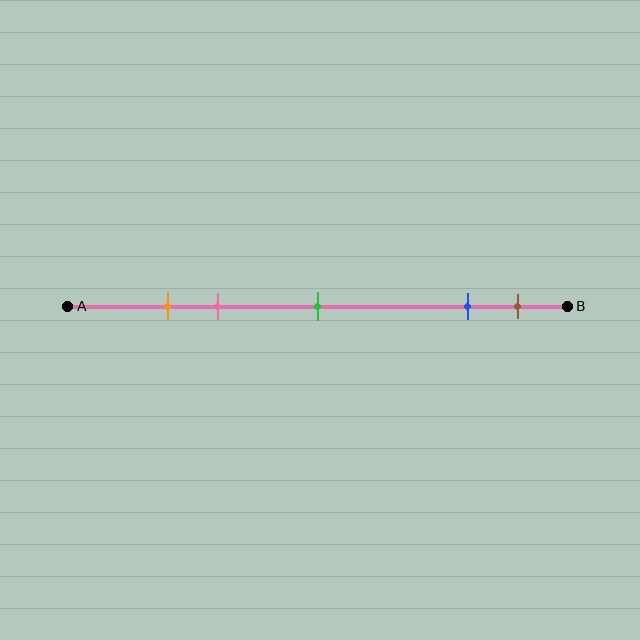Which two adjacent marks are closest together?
The orange and pink marks are the closest adjacent pair.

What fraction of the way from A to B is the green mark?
The green mark is approximately 50% (0.5) of the way from A to B.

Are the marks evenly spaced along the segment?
No, the marks are not evenly spaced.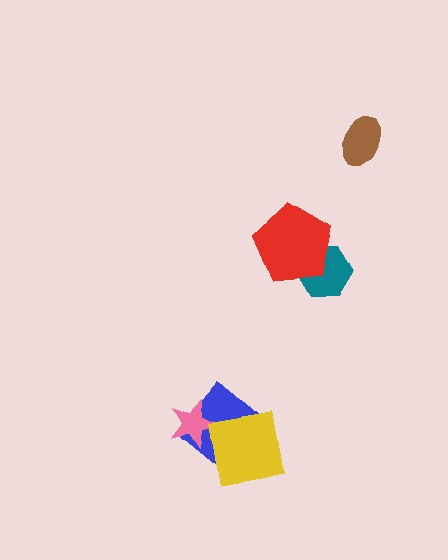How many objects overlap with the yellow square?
1 object overlaps with the yellow square.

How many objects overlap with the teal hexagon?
1 object overlaps with the teal hexagon.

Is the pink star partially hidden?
No, no other shape covers it.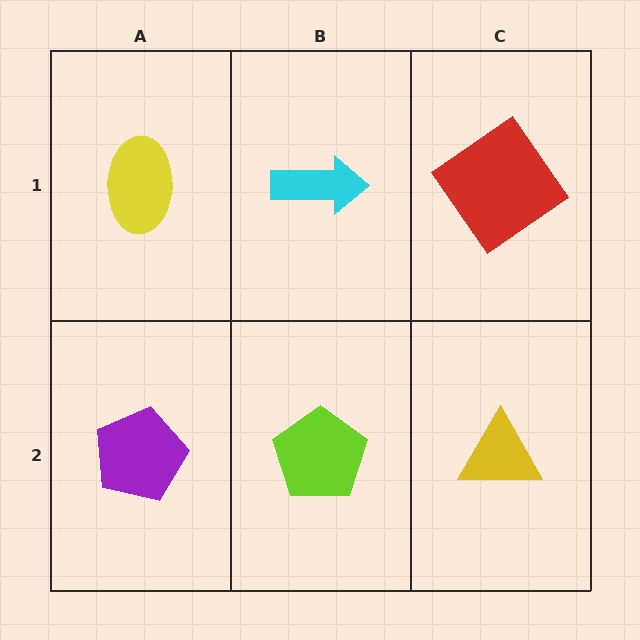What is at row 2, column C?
A yellow triangle.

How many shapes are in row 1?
3 shapes.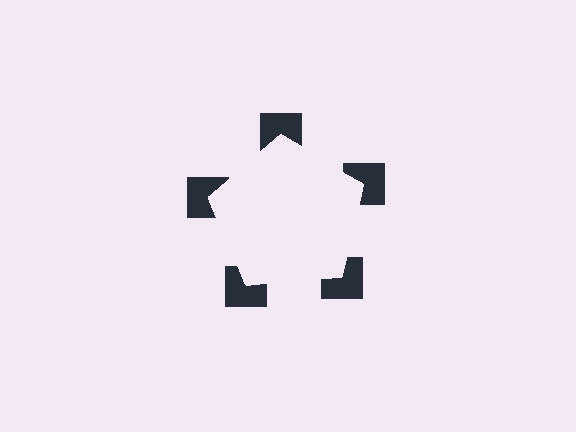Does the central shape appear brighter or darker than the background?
It typically appears slightly brighter than the background, even though no actual brightness change is drawn.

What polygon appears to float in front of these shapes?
An illusory pentagon — its edges are inferred from the aligned wedge cuts in the notched squares, not physically drawn.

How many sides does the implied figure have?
5 sides.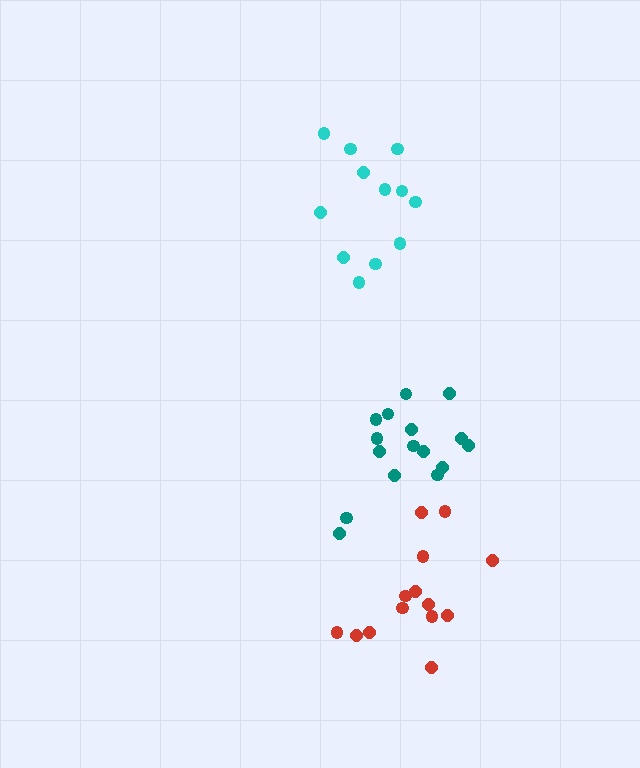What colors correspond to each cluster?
The clusters are colored: cyan, red, teal.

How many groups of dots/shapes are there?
There are 3 groups.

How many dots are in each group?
Group 1: 12 dots, Group 2: 14 dots, Group 3: 16 dots (42 total).